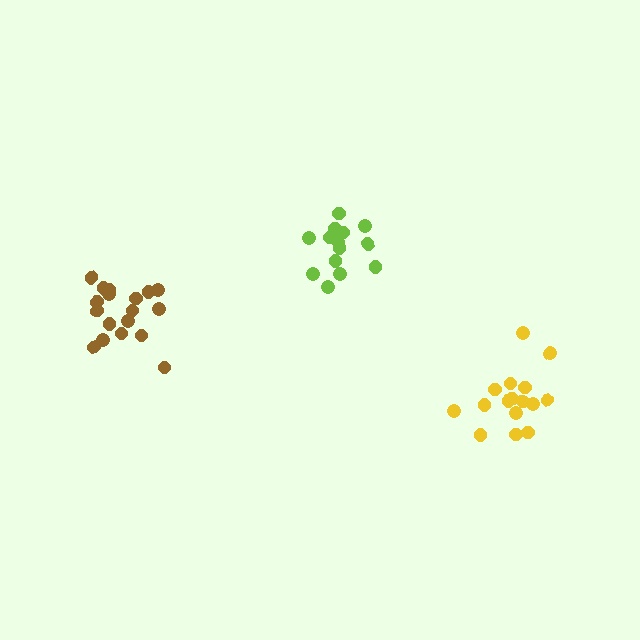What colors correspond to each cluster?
The clusters are colored: yellow, lime, brown.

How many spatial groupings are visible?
There are 3 spatial groupings.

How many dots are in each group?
Group 1: 16 dots, Group 2: 15 dots, Group 3: 18 dots (49 total).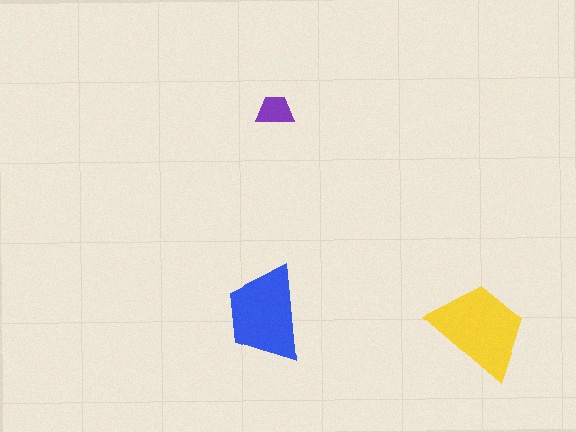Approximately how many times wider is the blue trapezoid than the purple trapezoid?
About 2.5 times wider.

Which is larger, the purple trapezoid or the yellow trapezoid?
The yellow one.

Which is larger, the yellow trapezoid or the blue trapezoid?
The yellow one.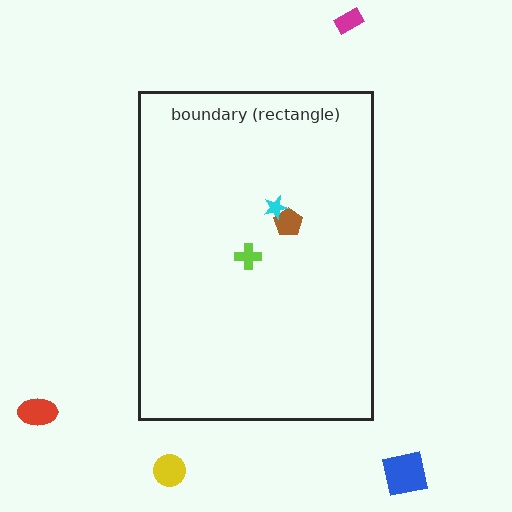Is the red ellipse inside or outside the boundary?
Outside.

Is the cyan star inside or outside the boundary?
Inside.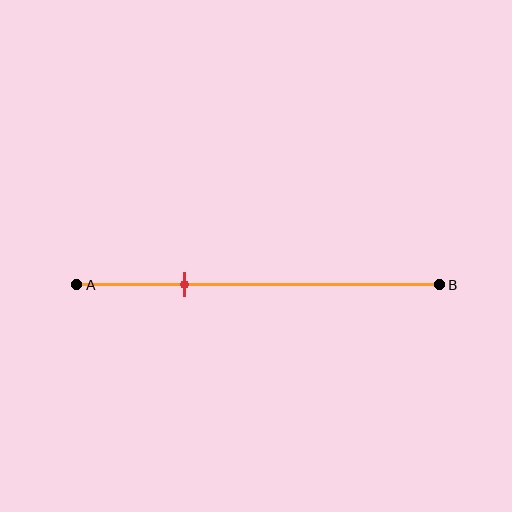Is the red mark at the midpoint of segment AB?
No, the mark is at about 30% from A, not at the 50% midpoint.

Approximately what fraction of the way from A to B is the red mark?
The red mark is approximately 30% of the way from A to B.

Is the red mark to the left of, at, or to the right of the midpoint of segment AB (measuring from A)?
The red mark is to the left of the midpoint of segment AB.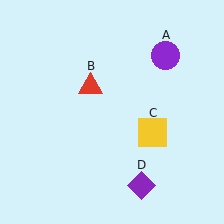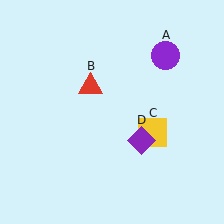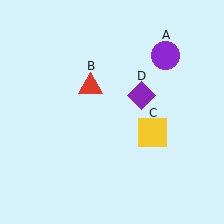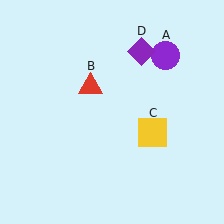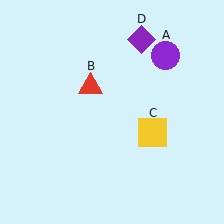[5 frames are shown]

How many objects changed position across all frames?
1 object changed position: purple diamond (object D).